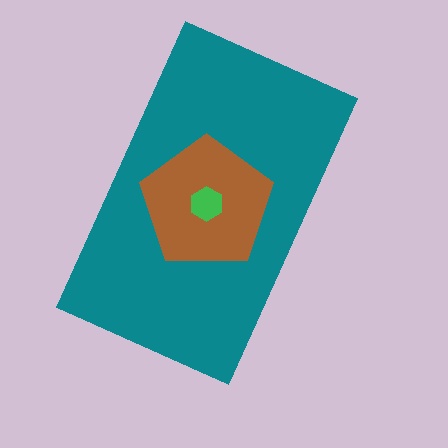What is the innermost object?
The green hexagon.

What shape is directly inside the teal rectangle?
The brown pentagon.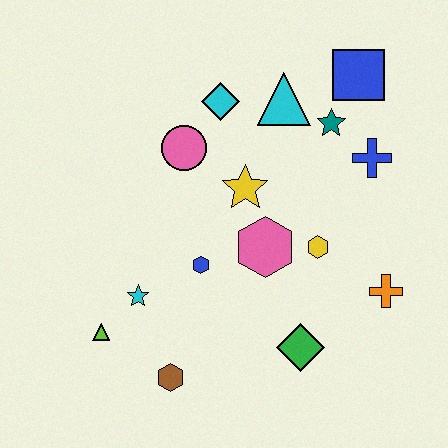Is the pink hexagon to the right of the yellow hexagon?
No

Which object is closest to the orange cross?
The yellow hexagon is closest to the orange cross.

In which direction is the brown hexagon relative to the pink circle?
The brown hexagon is below the pink circle.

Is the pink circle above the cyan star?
Yes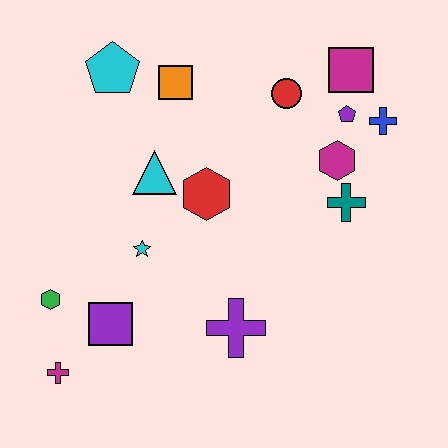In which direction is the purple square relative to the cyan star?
The purple square is below the cyan star.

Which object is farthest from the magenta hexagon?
The magenta cross is farthest from the magenta hexagon.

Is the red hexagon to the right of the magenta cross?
Yes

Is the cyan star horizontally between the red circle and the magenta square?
No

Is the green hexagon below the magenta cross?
No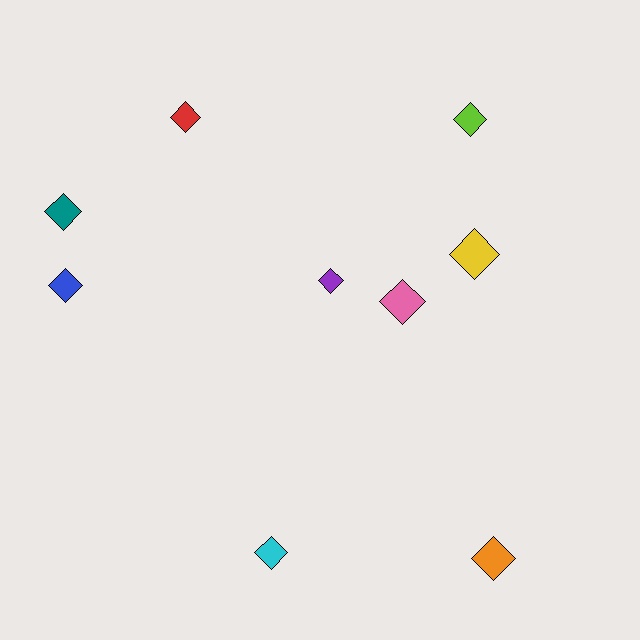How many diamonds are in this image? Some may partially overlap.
There are 9 diamonds.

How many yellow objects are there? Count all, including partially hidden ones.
There is 1 yellow object.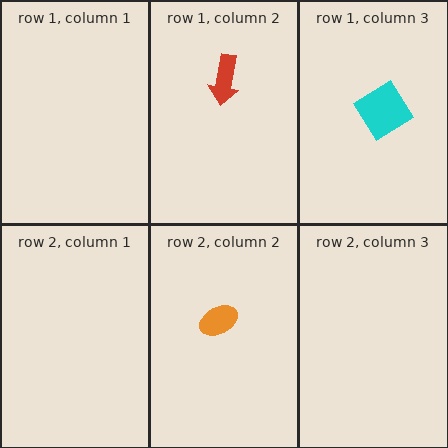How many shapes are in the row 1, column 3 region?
1.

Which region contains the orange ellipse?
The row 2, column 2 region.